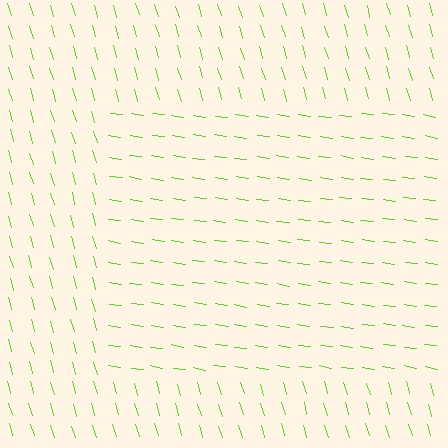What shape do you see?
I see a rectangle.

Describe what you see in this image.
The image is filled with small lime line segments. A rectangle region in the image has lines oriented differently from the surrounding lines, creating a visible texture boundary.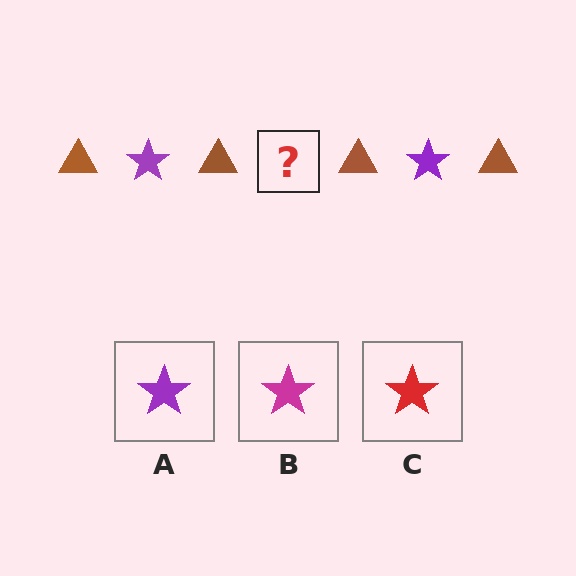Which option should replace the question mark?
Option A.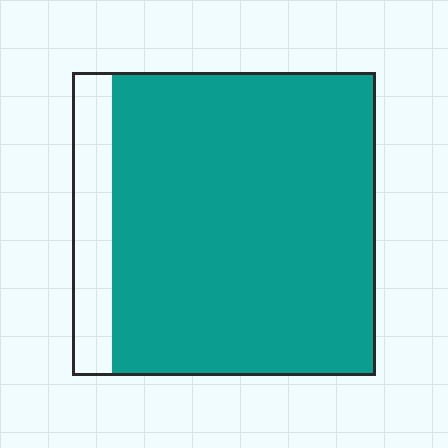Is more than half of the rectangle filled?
Yes.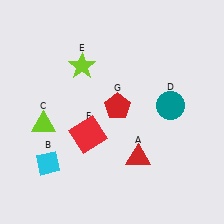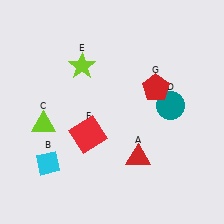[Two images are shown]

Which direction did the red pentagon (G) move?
The red pentagon (G) moved right.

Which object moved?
The red pentagon (G) moved right.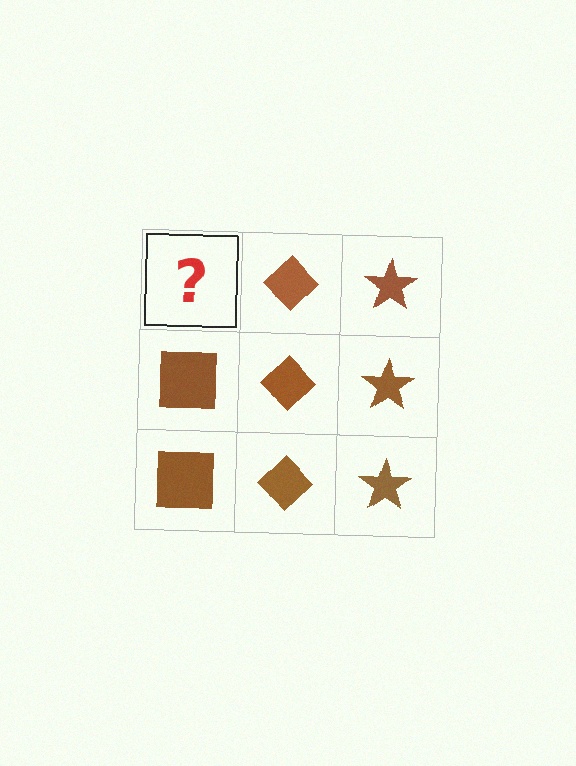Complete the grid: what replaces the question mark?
The question mark should be replaced with a brown square.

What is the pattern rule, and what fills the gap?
The rule is that each column has a consistent shape. The gap should be filled with a brown square.